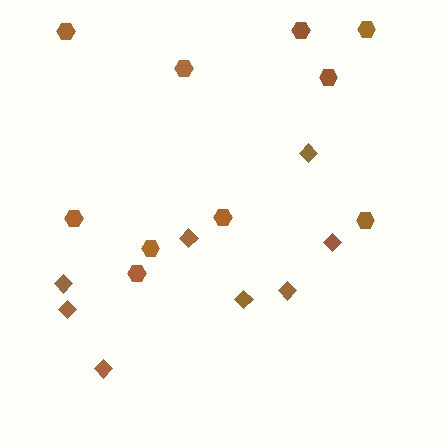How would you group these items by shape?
There are 2 groups: one group of diamonds (8) and one group of hexagons (10).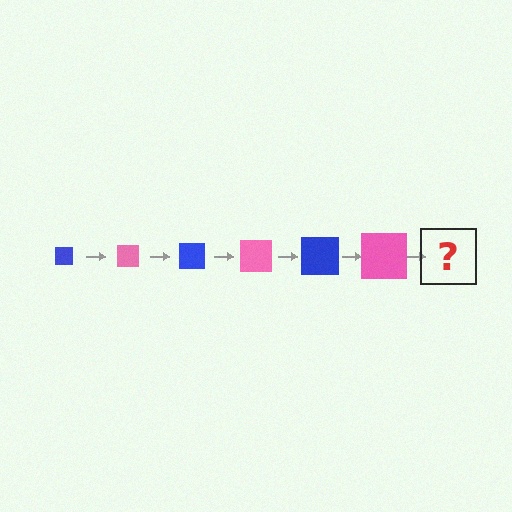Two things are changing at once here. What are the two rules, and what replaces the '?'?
The two rules are that the square grows larger each step and the color cycles through blue and pink. The '?' should be a blue square, larger than the previous one.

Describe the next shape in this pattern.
It should be a blue square, larger than the previous one.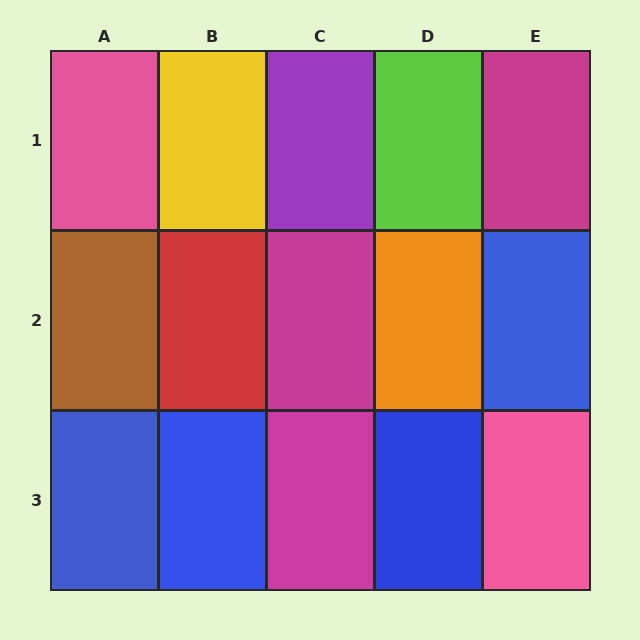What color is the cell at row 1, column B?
Yellow.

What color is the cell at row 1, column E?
Magenta.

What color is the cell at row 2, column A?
Brown.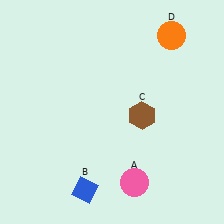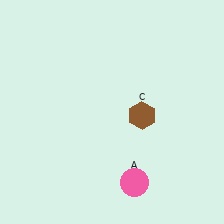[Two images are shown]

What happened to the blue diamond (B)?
The blue diamond (B) was removed in Image 2. It was in the bottom-left area of Image 1.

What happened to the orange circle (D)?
The orange circle (D) was removed in Image 2. It was in the top-right area of Image 1.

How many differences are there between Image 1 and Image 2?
There are 2 differences between the two images.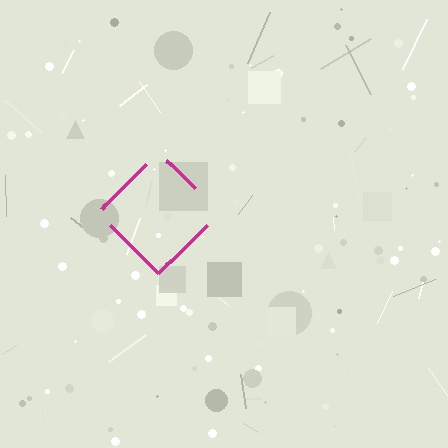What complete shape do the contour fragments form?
The contour fragments form a diamond.